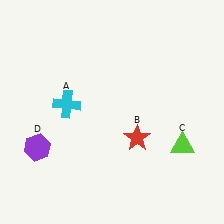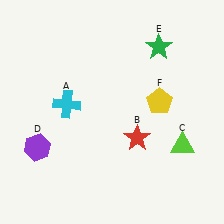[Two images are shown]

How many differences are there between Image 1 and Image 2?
There are 2 differences between the two images.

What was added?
A green star (E), a yellow pentagon (F) were added in Image 2.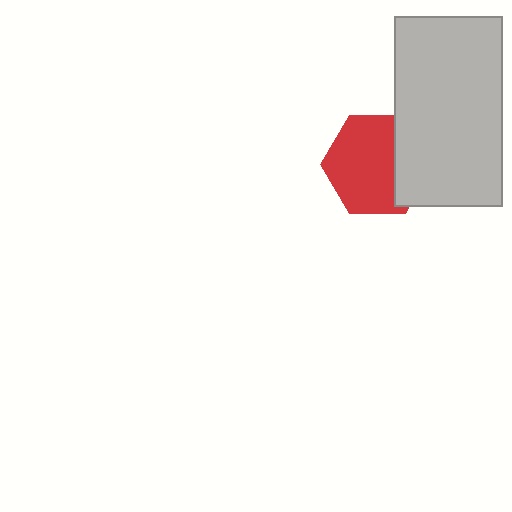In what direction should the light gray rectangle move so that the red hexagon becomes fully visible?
The light gray rectangle should move right. That is the shortest direction to clear the overlap and leave the red hexagon fully visible.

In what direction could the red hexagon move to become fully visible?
The red hexagon could move left. That would shift it out from behind the light gray rectangle entirely.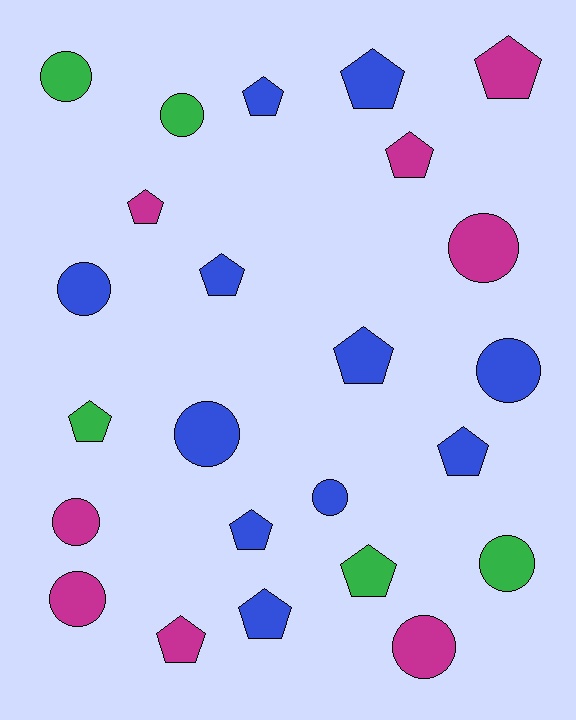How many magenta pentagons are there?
There are 4 magenta pentagons.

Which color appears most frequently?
Blue, with 11 objects.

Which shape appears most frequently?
Pentagon, with 13 objects.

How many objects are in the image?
There are 24 objects.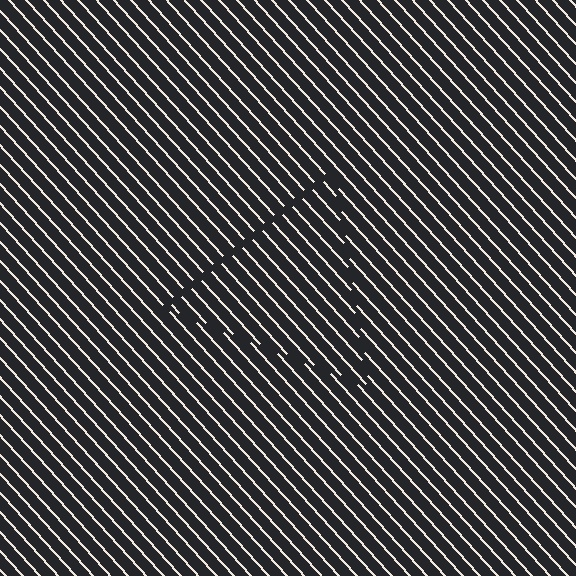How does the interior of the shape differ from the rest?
The interior of the shape contains the same grating, shifted by half a period — the contour is defined by the phase discontinuity where line-ends from the inner and outer gratings abut.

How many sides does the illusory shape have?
3 sides — the line-ends trace a triangle.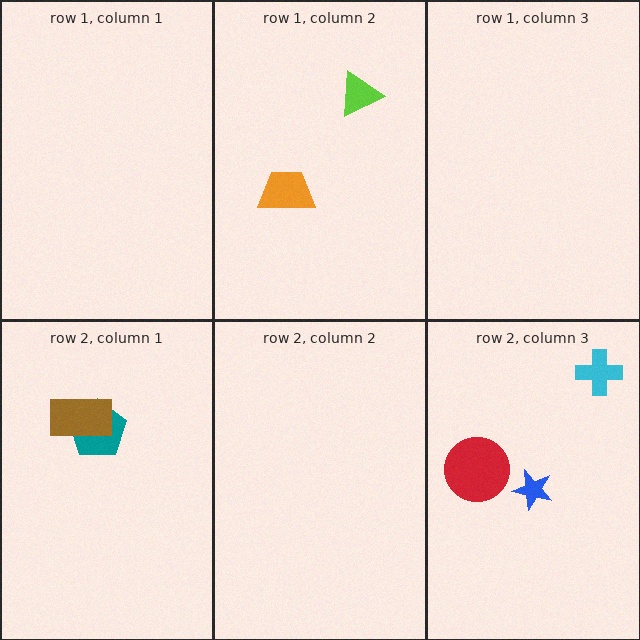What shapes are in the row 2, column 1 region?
The teal pentagon, the brown rectangle.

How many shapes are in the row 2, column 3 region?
3.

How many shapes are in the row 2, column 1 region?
2.